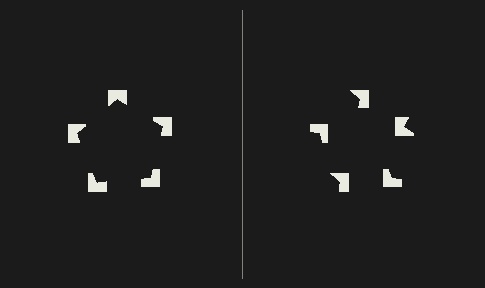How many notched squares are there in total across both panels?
10 — 5 on each side.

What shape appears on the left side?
An illusory pentagon.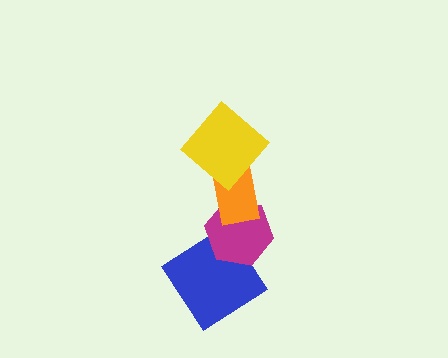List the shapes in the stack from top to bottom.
From top to bottom: the yellow diamond, the orange rectangle, the magenta hexagon, the blue diamond.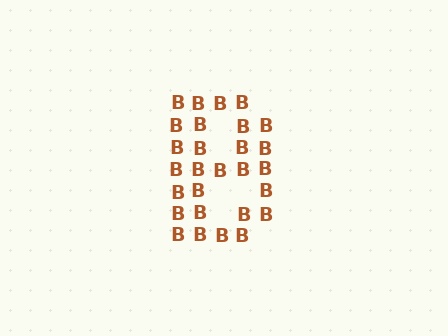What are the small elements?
The small elements are letter B's.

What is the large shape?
The large shape is the letter B.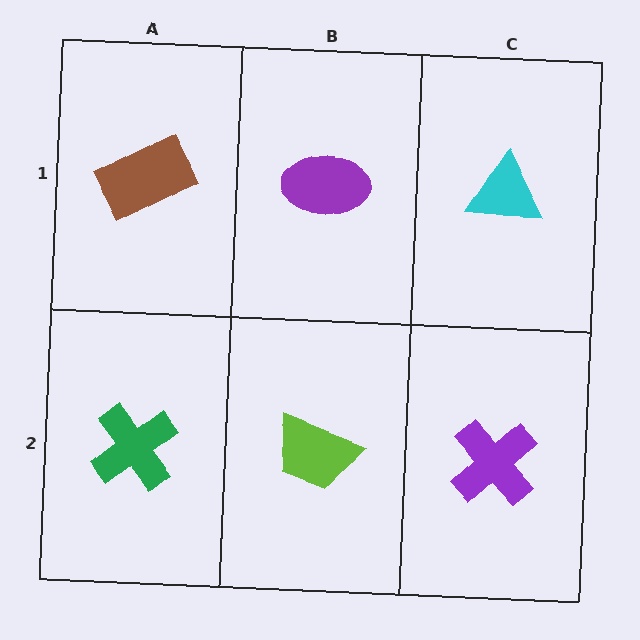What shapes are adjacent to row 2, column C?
A cyan triangle (row 1, column C), a lime trapezoid (row 2, column B).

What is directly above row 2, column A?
A brown rectangle.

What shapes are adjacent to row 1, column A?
A green cross (row 2, column A), a purple ellipse (row 1, column B).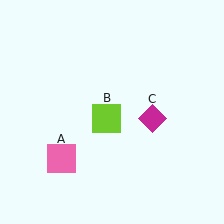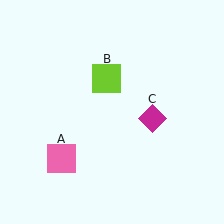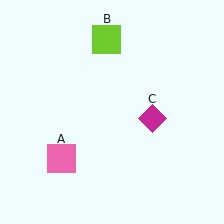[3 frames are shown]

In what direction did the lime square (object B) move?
The lime square (object B) moved up.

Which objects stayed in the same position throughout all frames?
Pink square (object A) and magenta diamond (object C) remained stationary.